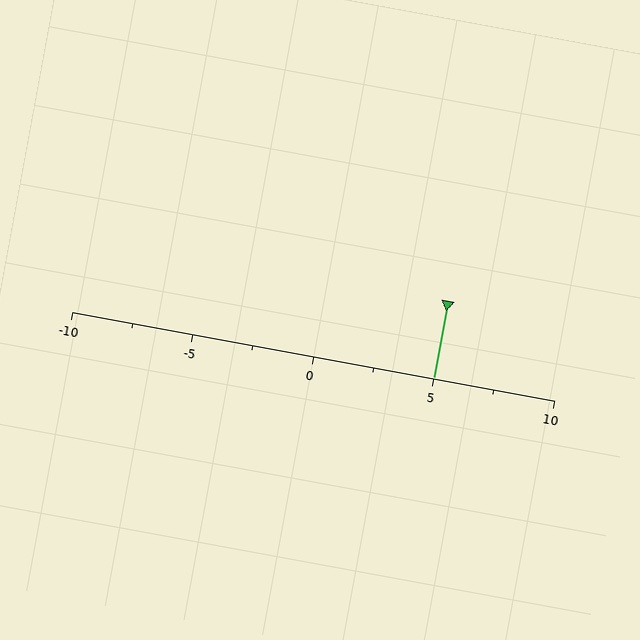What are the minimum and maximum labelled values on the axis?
The axis runs from -10 to 10.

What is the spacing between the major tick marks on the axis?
The major ticks are spaced 5 apart.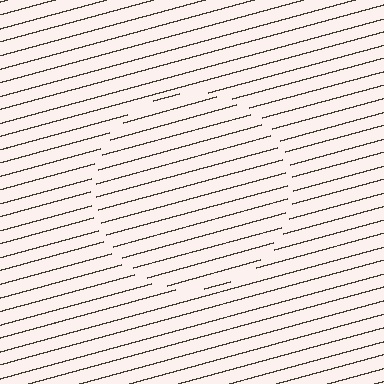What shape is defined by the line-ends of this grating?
An illusory circle. The interior of the shape contains the same grating, shifted by half a period — the contour is defined by the phase discontinuity where line-ends from the inner and outer gratings abut.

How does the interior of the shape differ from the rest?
The interior of the shape contains the same grating, shifted by half a period — the contour is defined by the phase discontinuity where line-ends from the inner and outer gratings abut.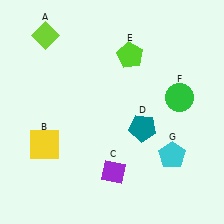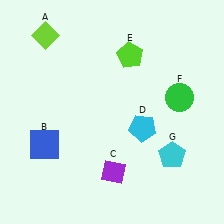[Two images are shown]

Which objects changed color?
B changed from yellow to blue. D changed from teal to cyan.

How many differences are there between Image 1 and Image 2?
There are 2 differences between the two images.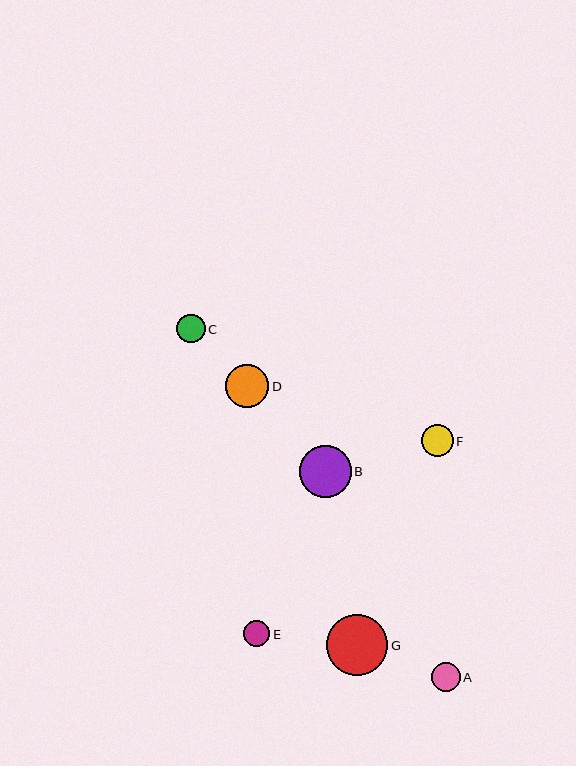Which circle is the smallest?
Circle E is the smallest with a size of approximately 26 pixels.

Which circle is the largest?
Circle G is the largest with a size of approximately 62 pixels.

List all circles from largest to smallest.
From largest to smallest: G, B, D, F, A, C, E.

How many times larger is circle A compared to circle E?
Circle A is approximately 1.1 times the size of circle E.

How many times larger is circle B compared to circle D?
Circle B is approximately 1.2 times the size of circle D.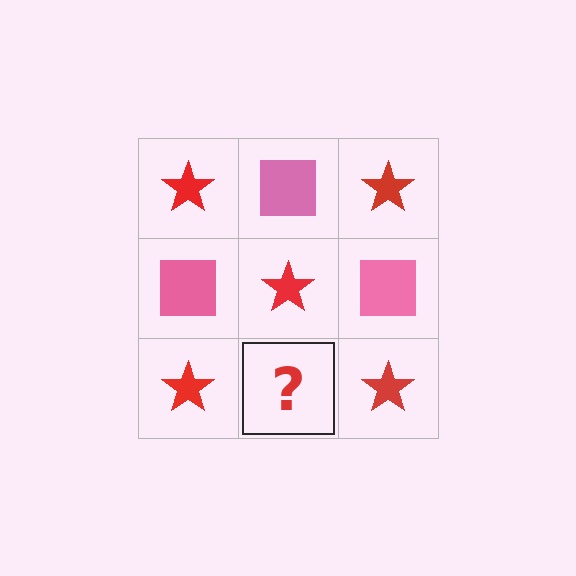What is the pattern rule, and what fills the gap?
The rule is that it alternates red star and pink square in a checkerboard pattern. The gap should be filled with a pink square.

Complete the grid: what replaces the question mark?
The question mark should be replaced with a pink square.